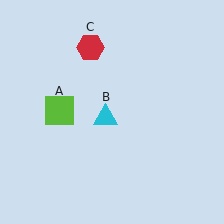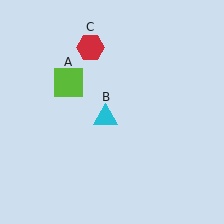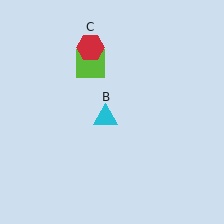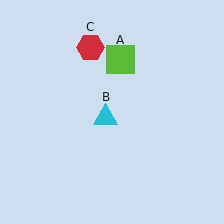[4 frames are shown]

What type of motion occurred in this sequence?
The lime square (object A) rotated clockwise around the center of the scene.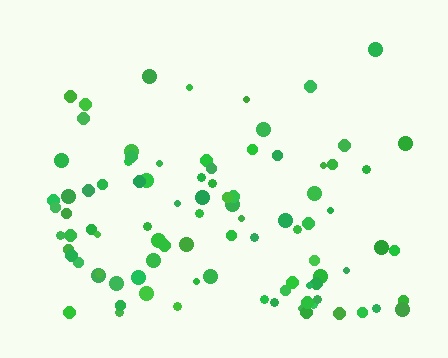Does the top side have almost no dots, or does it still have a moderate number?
Still a moderate number, just noticeably fewer than the bottom.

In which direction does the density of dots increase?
From top to bottom, with the bottom side densest.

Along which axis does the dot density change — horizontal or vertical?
Vertical.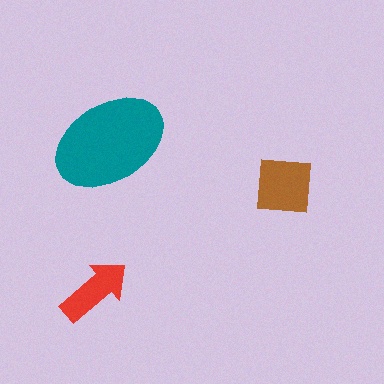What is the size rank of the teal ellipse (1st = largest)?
1st.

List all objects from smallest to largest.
The red arrow, the brown square, the teal ellipse.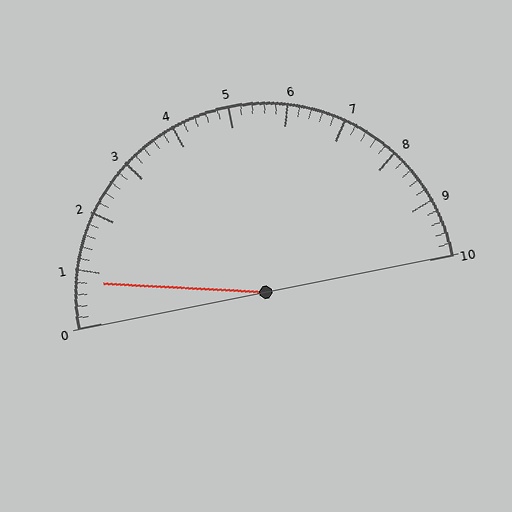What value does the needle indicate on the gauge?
The needle indicates approximately 0.8.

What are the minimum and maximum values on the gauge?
The gauge ranges from 0 to 10.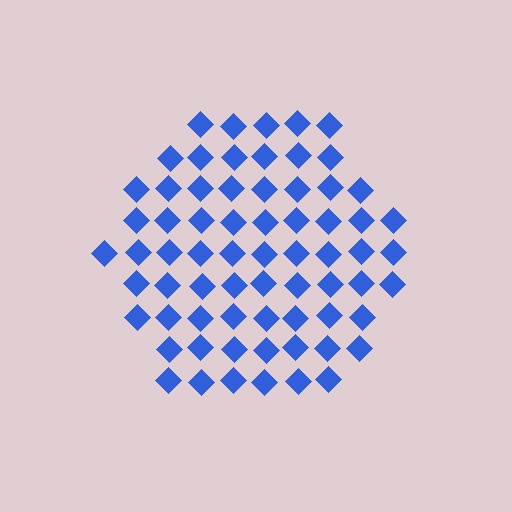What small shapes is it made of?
It is made of small diamonds.